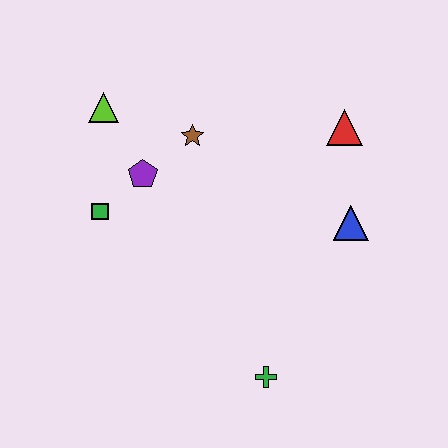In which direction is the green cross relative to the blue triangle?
The green cross is below the blue triangle.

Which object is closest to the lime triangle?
The purple pentagon is closest to the lime triangle.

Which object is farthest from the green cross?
The lime triangle is farthest from the green cross.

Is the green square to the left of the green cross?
Yes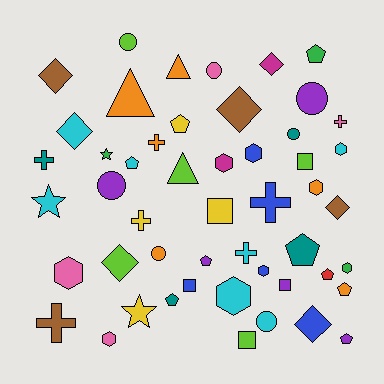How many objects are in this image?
There are 50 objects.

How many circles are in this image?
There are 7 circles.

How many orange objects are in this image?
There are 6 orange objects.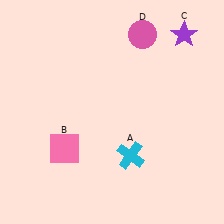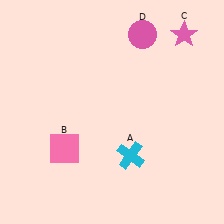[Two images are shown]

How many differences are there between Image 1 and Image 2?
There is 1 difference between the two images.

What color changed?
The star (C) changed from purple in Image 1 to pink in Image 2.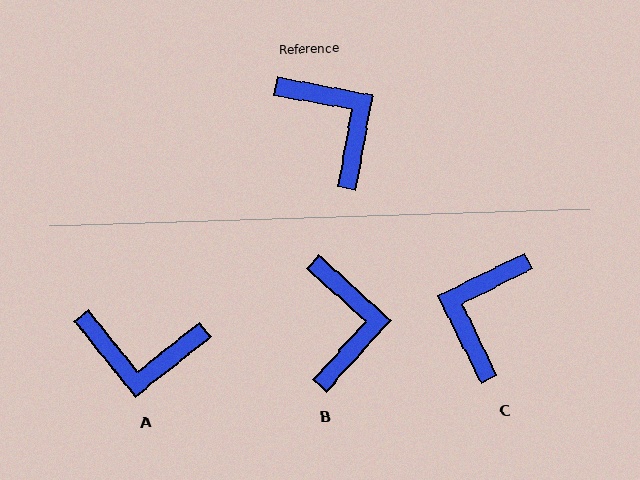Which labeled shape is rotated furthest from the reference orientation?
A, about 131 degrees away.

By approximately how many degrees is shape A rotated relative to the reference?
Approximately 131 degrees clockwise.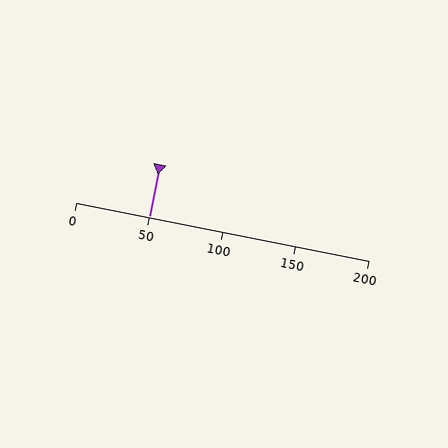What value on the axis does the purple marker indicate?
The marker indicates approximately 50.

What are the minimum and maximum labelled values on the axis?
The axis runs from 0 to 200.